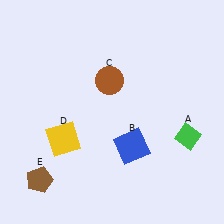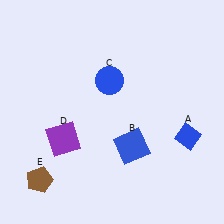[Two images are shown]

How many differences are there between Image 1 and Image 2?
There are 3 differences between the two images.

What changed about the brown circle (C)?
In Image 1, C is brown. In Image 2, it changed to blue.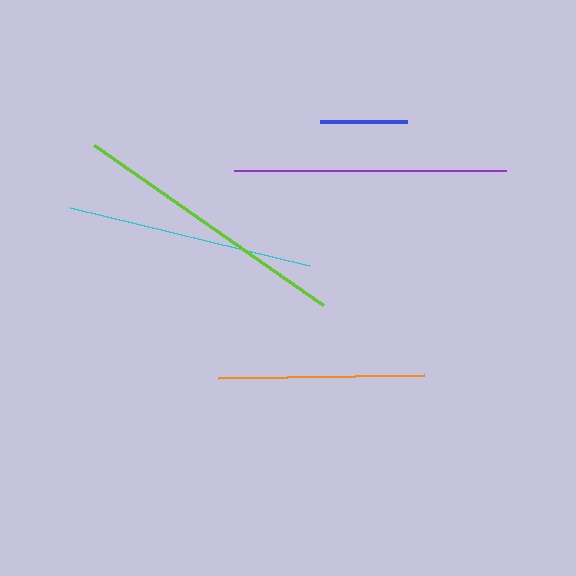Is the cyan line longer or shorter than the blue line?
The cyan line is longer than the blue line.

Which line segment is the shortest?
The blue line is the shortest at approximately 87 pixels.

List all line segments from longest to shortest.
From longest to shortest: lime, purple, cyan, orange, blue.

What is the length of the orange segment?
The orange segment is approximately 206 pixels long.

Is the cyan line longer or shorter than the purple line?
The purple line is longer than the cyan line.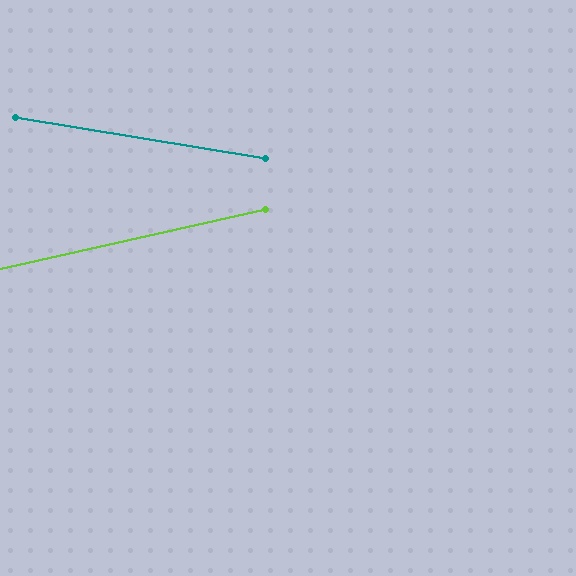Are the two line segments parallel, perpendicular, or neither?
Neither parallel nor perpendicular — they differ by about 22°.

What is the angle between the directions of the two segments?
Approximately 22 degrees.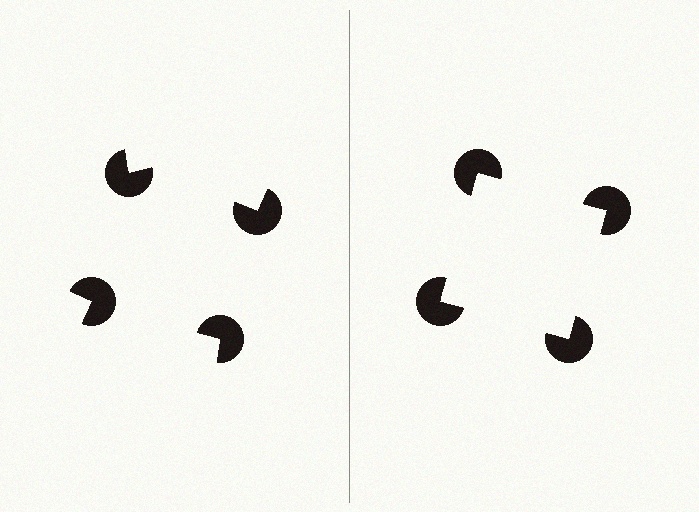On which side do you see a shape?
An illusory square appears on the right side. On the left side the wedge cuts are rotated, so no coherent shape forms.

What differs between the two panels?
The pac-man discs are positioned identically on both sides; only the wedge orientations differ. On the right they align to a square; on the left they are misaligned.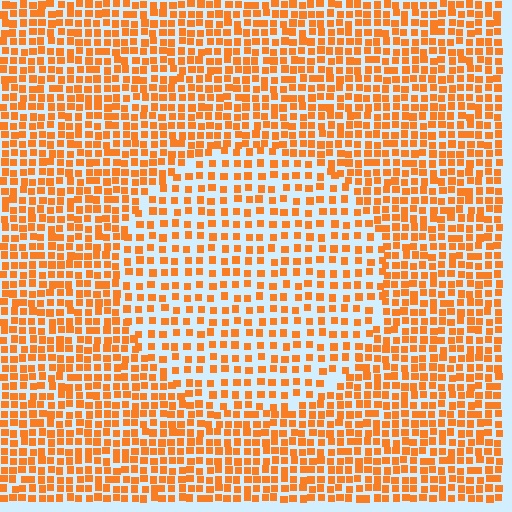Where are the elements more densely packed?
The elements are more densely packed outside the circle boundary.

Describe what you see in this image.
The image contains small orange elements arranged at two different densities. A circle-shaped region is visible where the elements are less densely packed than the surrounding area.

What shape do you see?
I see a circle.